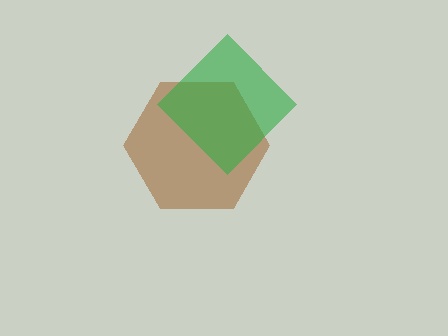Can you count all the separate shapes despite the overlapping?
Yes, there are 2 separate shapes.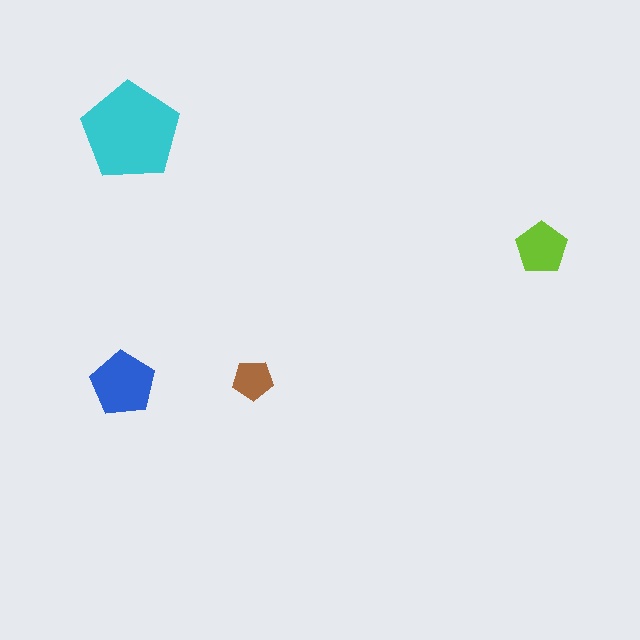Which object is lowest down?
The blue pentagon is bottommost.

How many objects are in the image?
There are 4 objects in the image.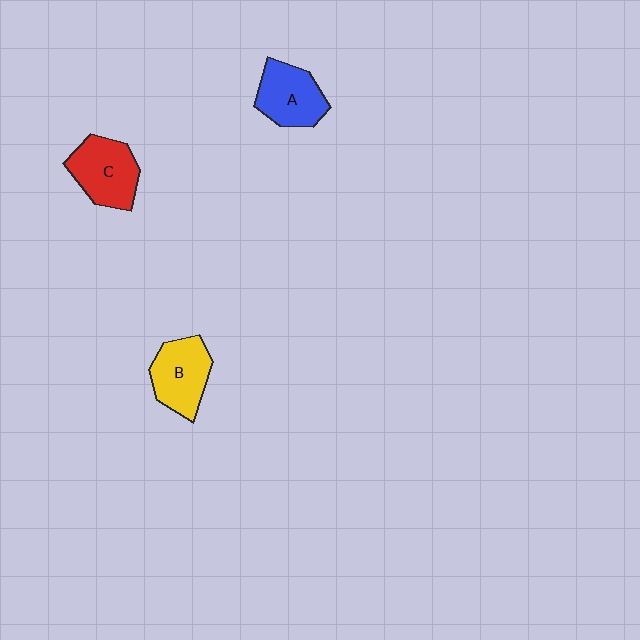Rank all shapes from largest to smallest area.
From largest to smallest: C (red), B (yellow), A (blue).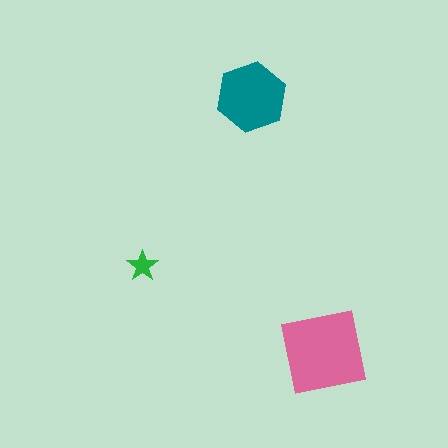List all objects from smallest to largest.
The green star, the teal hexagon, the pink square.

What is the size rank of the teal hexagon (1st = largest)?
2nd.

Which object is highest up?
The teal hexagon is topmost.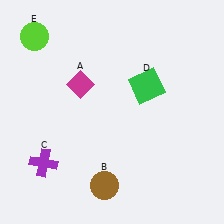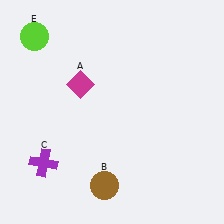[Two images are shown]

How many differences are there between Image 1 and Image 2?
There is 1 difference between the two images.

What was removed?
The green square (D) was removed in Image 2.